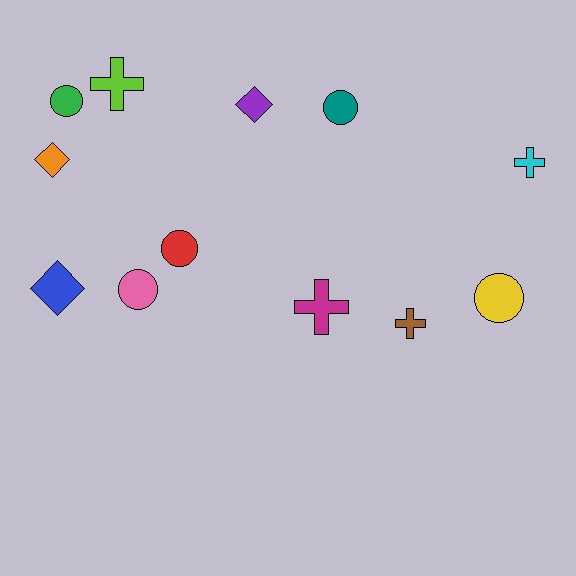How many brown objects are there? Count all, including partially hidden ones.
There is 1 brown object.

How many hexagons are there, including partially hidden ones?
There are no hexagons.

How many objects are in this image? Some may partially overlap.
There are 12 objects.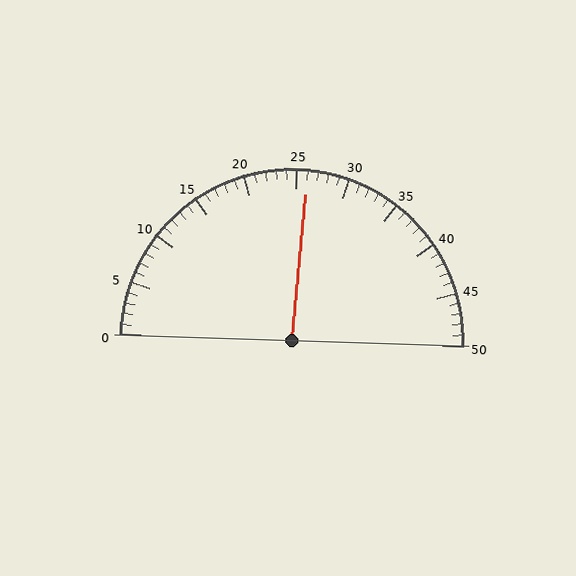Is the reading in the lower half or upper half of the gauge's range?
The reading is in the upper half of the range (0 to 50).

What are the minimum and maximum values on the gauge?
The gauge ranges from 0 to 50.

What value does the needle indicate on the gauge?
The needle indicates approximately 26.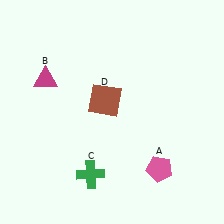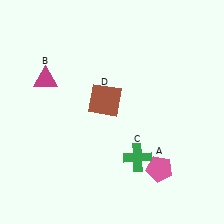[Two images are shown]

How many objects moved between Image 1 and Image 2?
1 object moved between the two images.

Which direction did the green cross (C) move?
The green cross (C) moved right.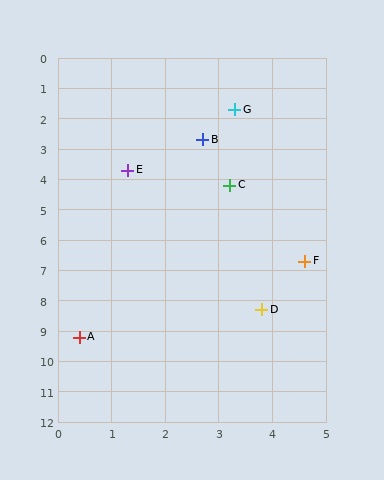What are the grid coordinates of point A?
Point A is at approximately (0.4, 9.2).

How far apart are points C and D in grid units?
Points C and D are about 4.1 grid units apart.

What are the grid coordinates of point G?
Point G is at approximately (3.3, 1.7).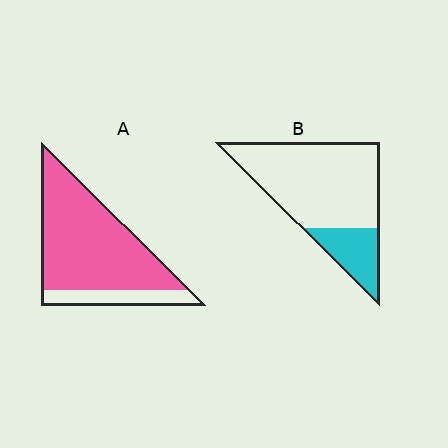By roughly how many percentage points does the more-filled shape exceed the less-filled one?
By roughly 60 percentage points (A over B).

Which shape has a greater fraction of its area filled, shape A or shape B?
Shape A.